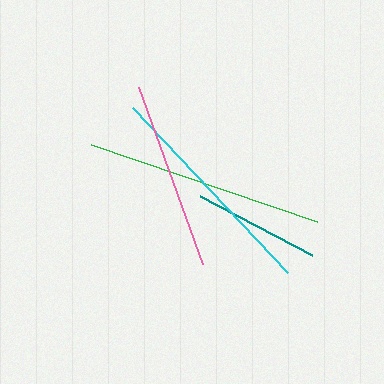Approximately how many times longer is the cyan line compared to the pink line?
The cyan line is approximately 1.2 times the length of the pink line.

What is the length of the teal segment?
The teal segment is approximately 127 pixels long.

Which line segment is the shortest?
The teal line is the shortest at approximately 127 pixels.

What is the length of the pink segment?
The pink segment is approximately 189 pixels long.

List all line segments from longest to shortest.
From longest to shortest: green, cyan, pink, teal.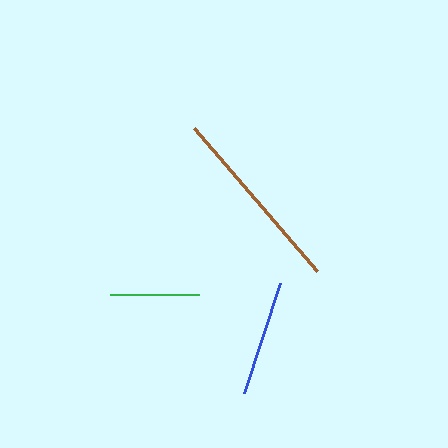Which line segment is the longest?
The brown line is the longest at approximately 188 pixels.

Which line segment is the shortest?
The green line is the shortest at approximately 89 pixels.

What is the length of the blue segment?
The blue segment is approximately 116 pixels long.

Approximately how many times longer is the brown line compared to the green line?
The brown line is approximately 2.1 times the length of the green line.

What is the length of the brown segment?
The brown segment is approximately 188 pixels long.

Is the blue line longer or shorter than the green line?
The blue line is longer than the green line.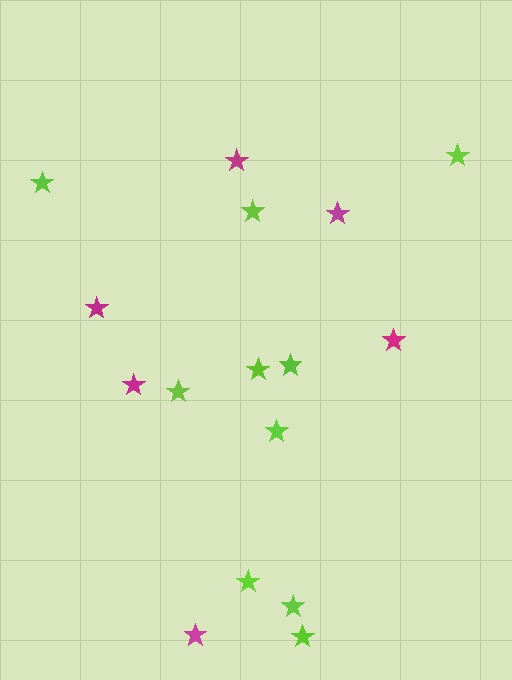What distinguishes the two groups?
There are 2 groups: one group of lime stars (10) and one group of magenta stars (6).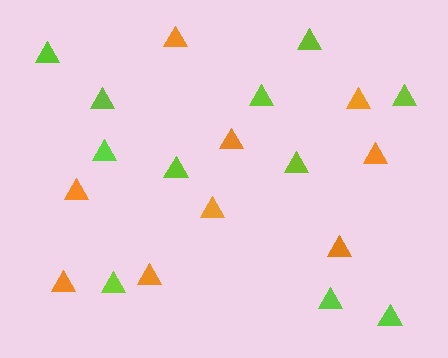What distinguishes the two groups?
There are 2 groups: one group of lime triangles (11) and one group of orange triangles (9).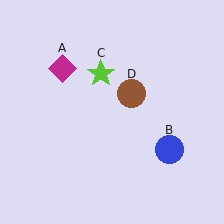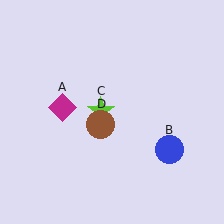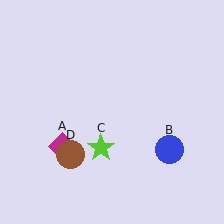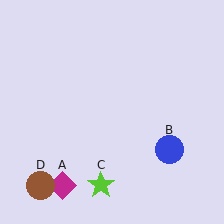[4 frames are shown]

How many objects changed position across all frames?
3 objects changed position: magenta diamond (object A), lime star (object C), brown circle (object D).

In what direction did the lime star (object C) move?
The lime star (object C) moved down.